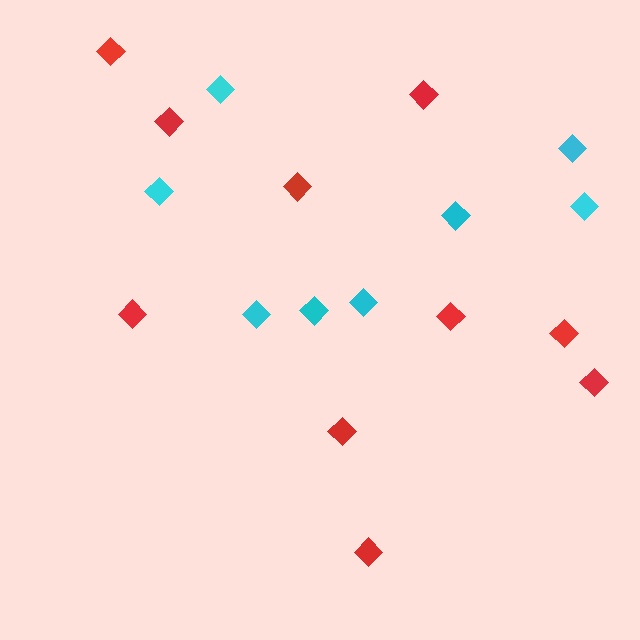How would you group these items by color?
There are 2 groups: one group of red diamonds (10) and one group of cyan diamonds (8).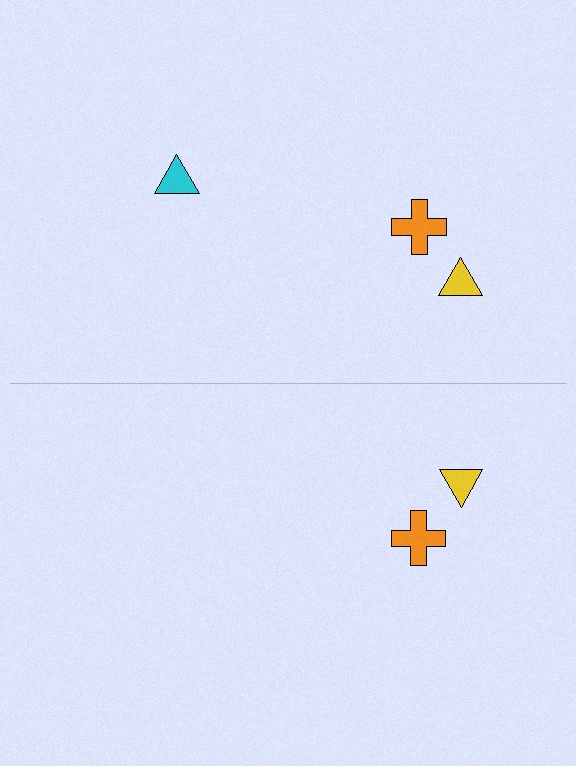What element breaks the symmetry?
A cyan triangle is missing from the bottom side.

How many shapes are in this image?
There are 5 shapes in this image.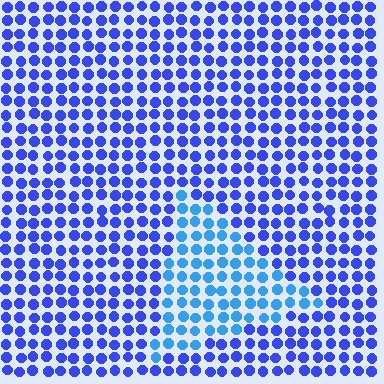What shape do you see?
I see a triangle.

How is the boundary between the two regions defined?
The boundary is defined purely by a slight shift in hue (about 30 degrees). Spacing, size, and orientation are identical on both sides.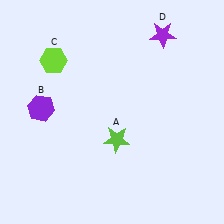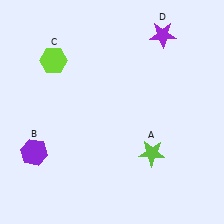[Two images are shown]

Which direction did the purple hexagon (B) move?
The purple hexagon (B) moved down.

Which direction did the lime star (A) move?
The lime star (A) moved right.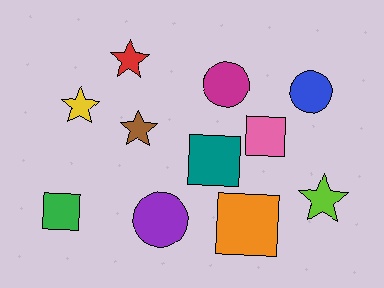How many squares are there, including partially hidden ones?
There are 4 squares.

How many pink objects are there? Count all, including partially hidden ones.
There is 1 pink object.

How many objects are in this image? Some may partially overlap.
There are 11 objects.